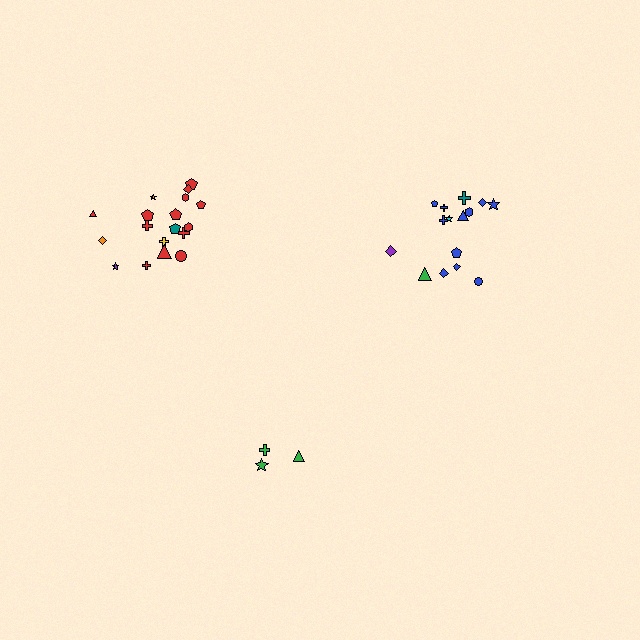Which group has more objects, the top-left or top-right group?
The top-left group.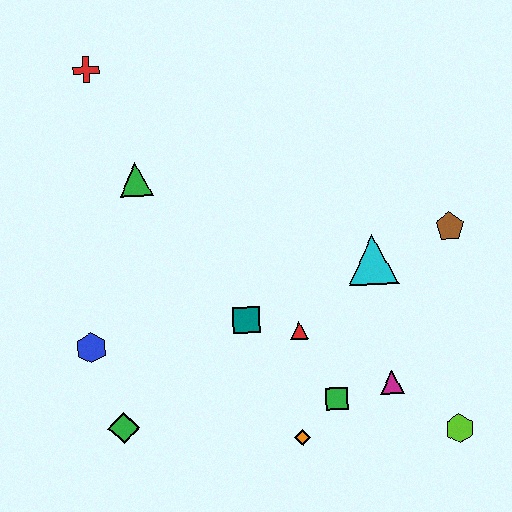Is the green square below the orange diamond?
No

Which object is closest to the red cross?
The green triangle is closest to the red cross.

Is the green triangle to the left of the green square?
Yes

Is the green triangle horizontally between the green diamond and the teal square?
Yes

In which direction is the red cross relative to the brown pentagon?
The red cross is to the left of the brown pentagon.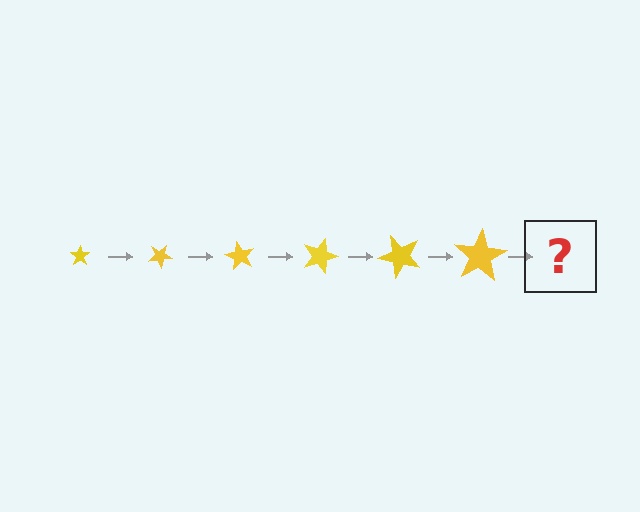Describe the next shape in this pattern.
It should be a star, larger than the previous one and rotated 180 degrees from the start.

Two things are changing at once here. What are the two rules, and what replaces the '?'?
The two rules are that the star grows larger each step and it rotates 30 degrees each step. The '?' should be a star, larger than the previous one and rotated 180 degrees from the start.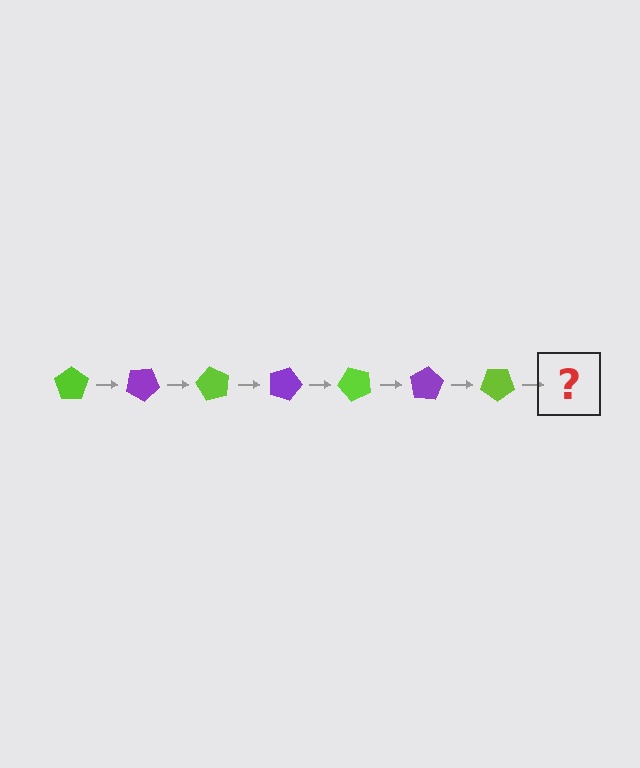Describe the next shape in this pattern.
It should be a purple pentagon, rotated 210 degrees from the start.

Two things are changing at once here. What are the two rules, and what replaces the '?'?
The two rules are that it rotates 30 degrees each step and the color cycles through lime and purple. The '?' should be a purple pentagon, rotated 210 degrees from the start.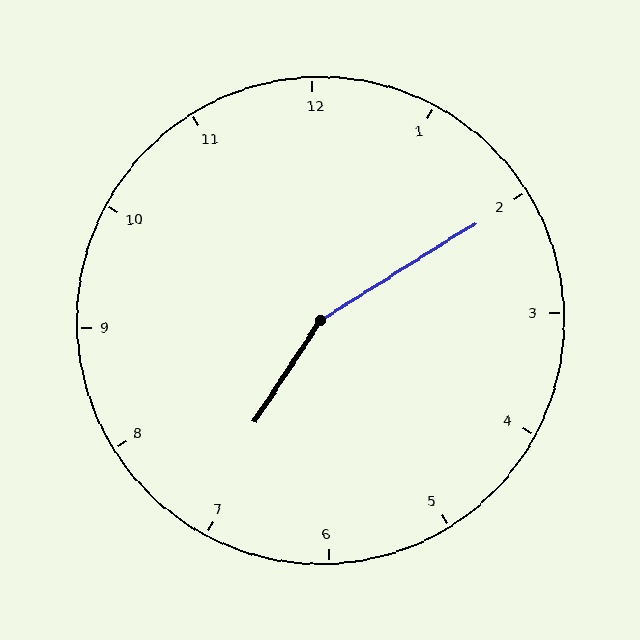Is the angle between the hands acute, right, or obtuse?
It is obtuse.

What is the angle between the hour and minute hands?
Approximately 155 degrees.